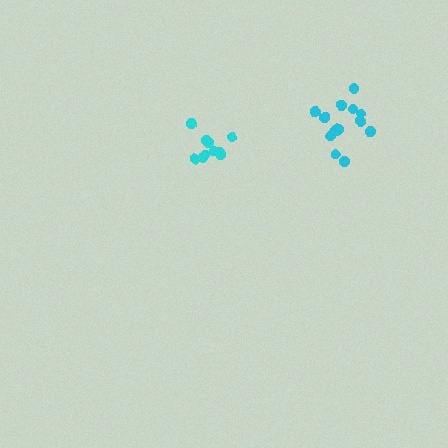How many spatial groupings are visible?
There are 2 spatial groupings.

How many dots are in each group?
Group 1: 10 dots, Group 2: 14 dots (24 total).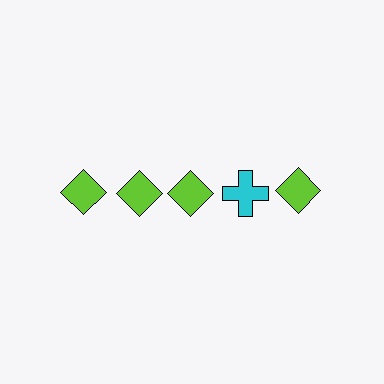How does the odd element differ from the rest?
It differs in both color (cyan instead of lime) and shape (cross instead of diamond).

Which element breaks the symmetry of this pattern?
The cyan cross in the top row, second from right column breaks the symmetry. All other shapes are lime diamonds.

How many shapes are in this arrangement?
There are 5 shapes arranged in a grid pattern.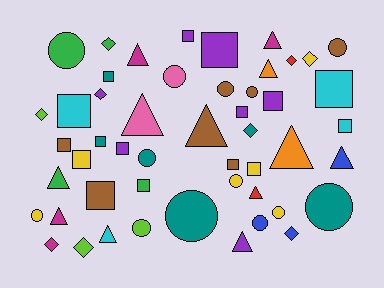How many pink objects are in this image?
There are 2 pink objects.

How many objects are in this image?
There are 50 objects.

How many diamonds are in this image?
There are 9 diamonds.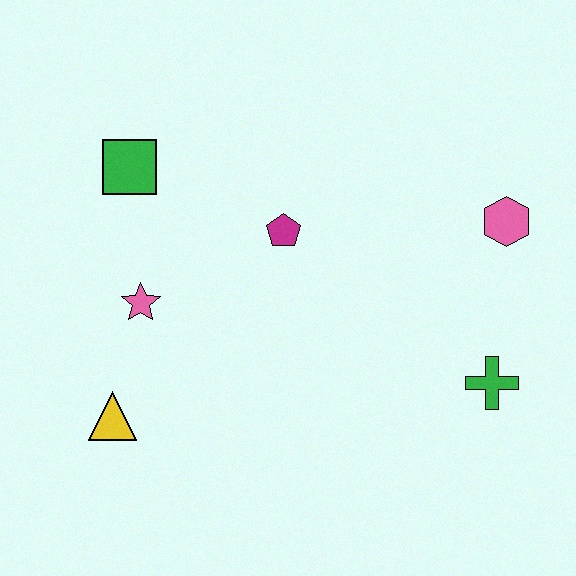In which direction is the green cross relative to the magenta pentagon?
The green cross is to the right of the magenta pentagon.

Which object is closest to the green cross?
The pink hexagon is closest to the green cross.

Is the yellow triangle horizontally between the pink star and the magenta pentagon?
No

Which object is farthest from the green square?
The green cross is farthest from the green square.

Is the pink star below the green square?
Yes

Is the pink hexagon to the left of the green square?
No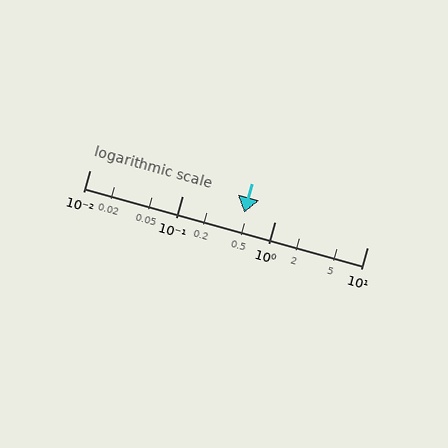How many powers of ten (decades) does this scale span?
The scale spans 3 decades, from 0.01 to 10.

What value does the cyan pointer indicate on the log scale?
The pointer indicates approximately 0.47.